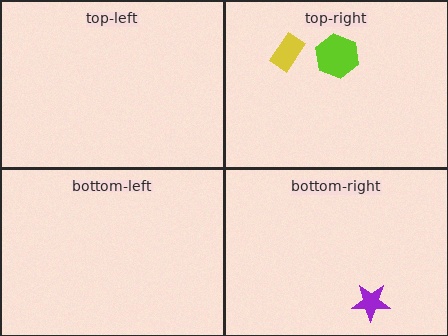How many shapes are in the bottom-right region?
1.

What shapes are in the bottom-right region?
The purple star.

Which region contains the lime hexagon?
The top-right region.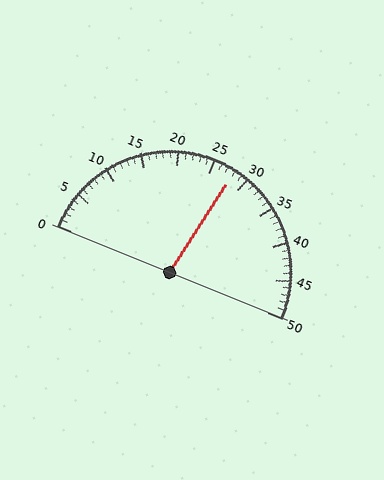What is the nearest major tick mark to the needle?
The nearest major tick mark is 30.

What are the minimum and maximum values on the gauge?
The gauge ranges from 0 to 50.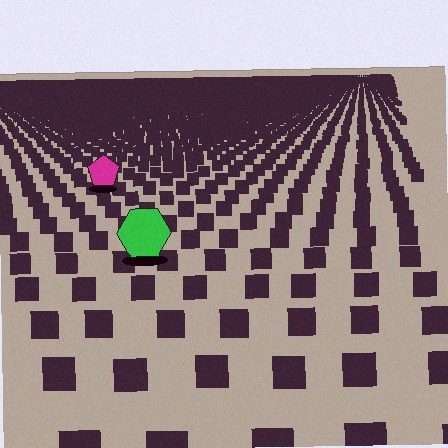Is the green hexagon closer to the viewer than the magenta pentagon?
Yes. The green hexagon is closer — you can tell from the texture gradient: the ground texture is coarser near it.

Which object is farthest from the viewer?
The magenta pentagon is farthest from the viewer. It appears smaller and the ground texture around it is denser.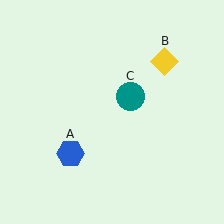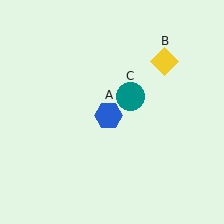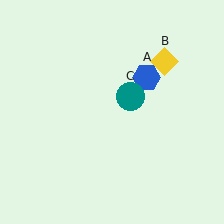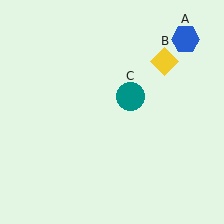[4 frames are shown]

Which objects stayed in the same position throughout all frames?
Yellow diamond (object B) and teal circle (object C) remained stationary.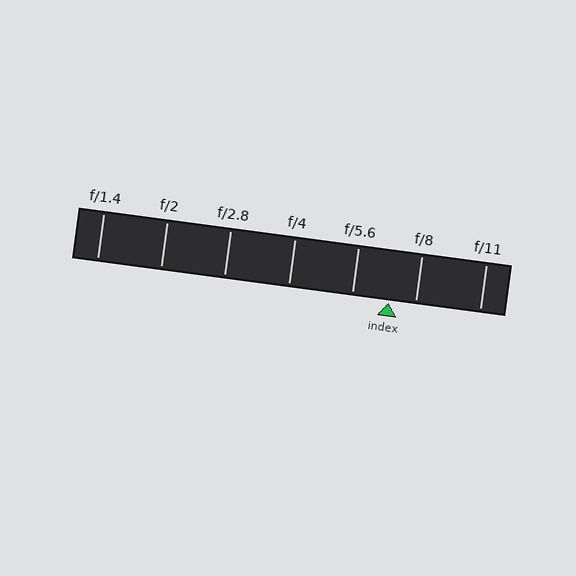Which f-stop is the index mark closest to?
The index mark is closest to f/8.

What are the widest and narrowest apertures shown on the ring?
The widest aperture shown is f/1.4 and the narrowest is f/11.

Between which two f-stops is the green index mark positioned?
The index mark is between f/5.6 and f/8.